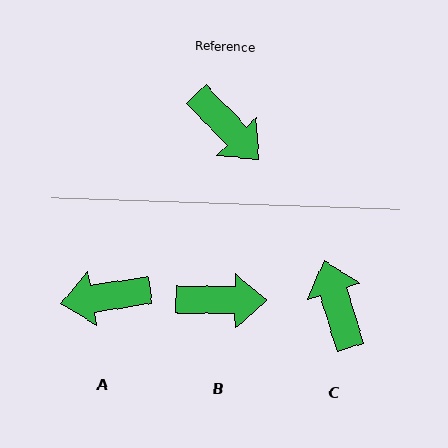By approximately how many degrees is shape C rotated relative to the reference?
Approximately 153 degrees counter-clockwise.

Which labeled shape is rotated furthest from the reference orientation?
C, about 153 degrees away.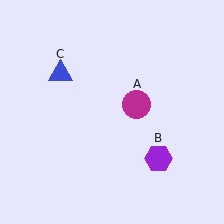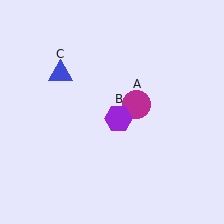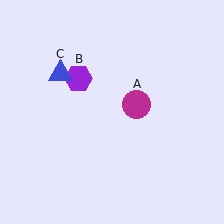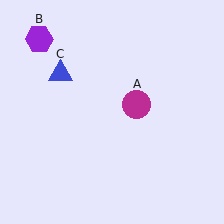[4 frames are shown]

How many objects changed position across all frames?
1 object changed position: purple hexagon (object B).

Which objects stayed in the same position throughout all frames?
Magenta circle (object A) and blue triangle (object C) remained stationary.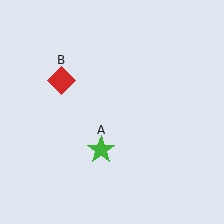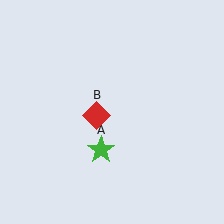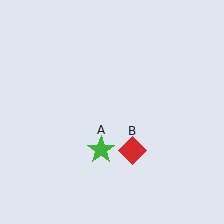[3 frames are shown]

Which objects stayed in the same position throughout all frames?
Green star (object A) remained stationary.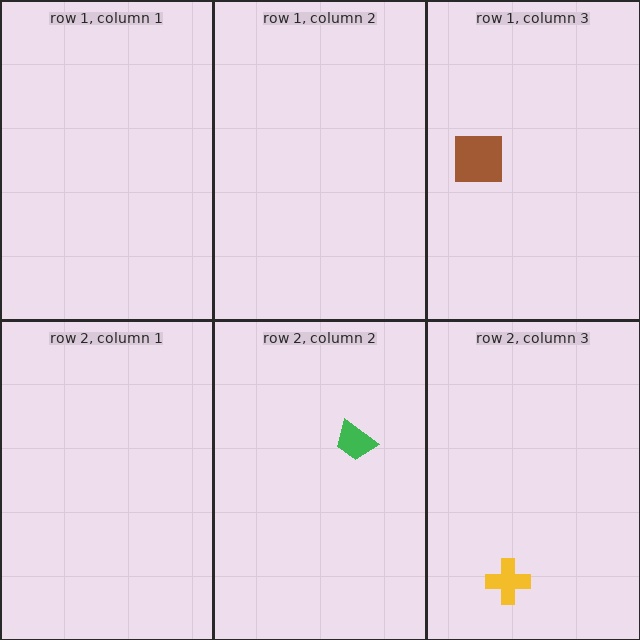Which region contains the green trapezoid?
The row 2, column 2 region.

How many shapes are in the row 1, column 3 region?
1.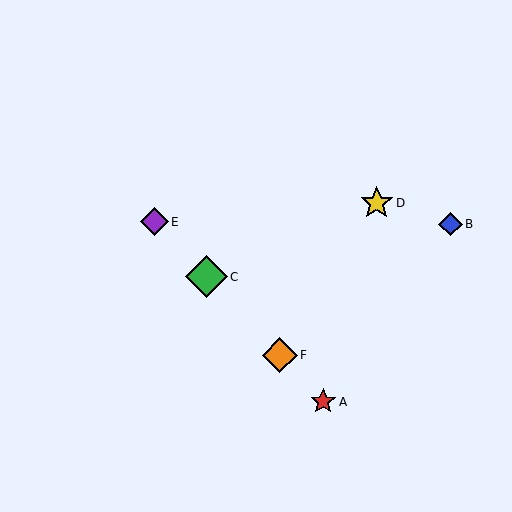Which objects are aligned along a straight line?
Objects A, C, E, F are aligned along a straight line.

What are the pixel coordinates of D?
Object D is at (377, 203).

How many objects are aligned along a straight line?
4 objects (A, C, E, F) are aligned along a straight line.